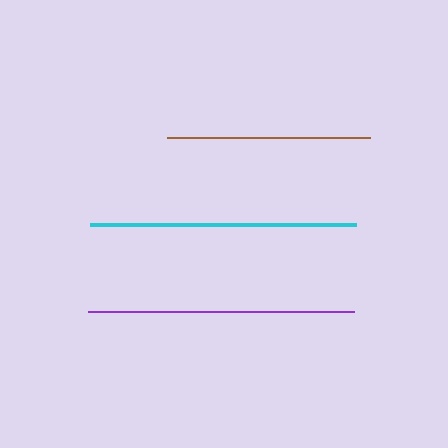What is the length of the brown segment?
The brown segment is approximately 203 pixels long.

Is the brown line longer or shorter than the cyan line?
The cyan line is longer than the brown line.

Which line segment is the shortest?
The brown line is the shortest at approximately 203 pixels.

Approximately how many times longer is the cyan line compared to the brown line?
The cyan line is approximately 1.3 times the length of the brown line.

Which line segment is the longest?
The purple line is the longest at approximately 266 pixels.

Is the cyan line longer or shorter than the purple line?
The purple line is longer than the cyan line.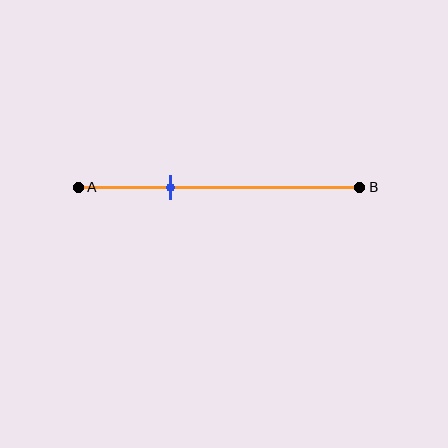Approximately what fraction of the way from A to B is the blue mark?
The blue mark is approximately 35% of the way from A to B.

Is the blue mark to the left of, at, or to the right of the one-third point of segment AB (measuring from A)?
The blue mark is approximately at the one-third point of segment AB.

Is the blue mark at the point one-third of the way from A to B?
Yes, the mark is approximately at the one-third point.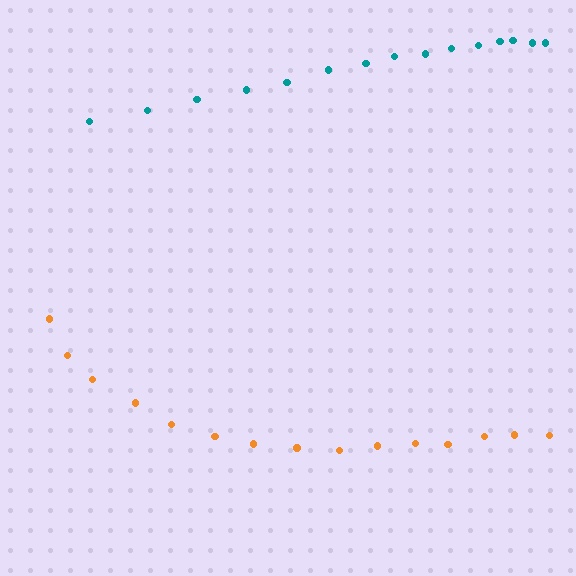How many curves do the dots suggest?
There are 2 distinct paths.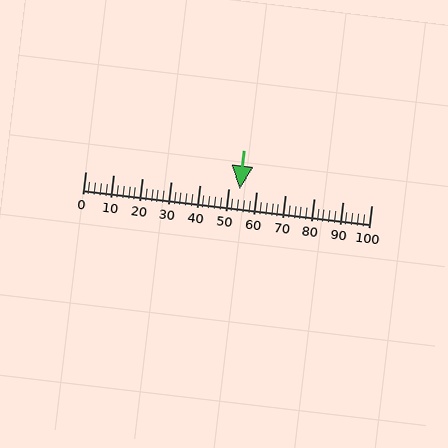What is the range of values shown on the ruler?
The ruler shows values from 0 to 100.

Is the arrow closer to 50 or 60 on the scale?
The arrow is closer to 50.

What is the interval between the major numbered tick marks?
The major tick marks are spaced 10 units apart.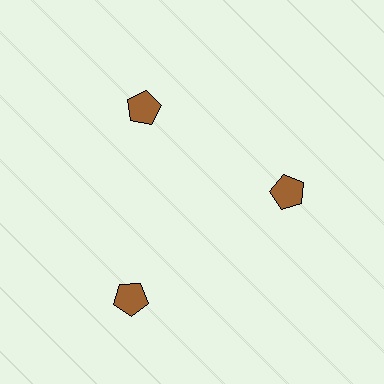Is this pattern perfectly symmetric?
No. The 3 brown pentagons are arranged in a ring, but one element near the 7 o'clock position is pushed outward from the center, breaking the 3-fold rotational symmetry.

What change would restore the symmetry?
The symmetry would be restored by moving it inward, back onto the ring so that all 3 pentagons sit at equal angles and equal distance from the center.